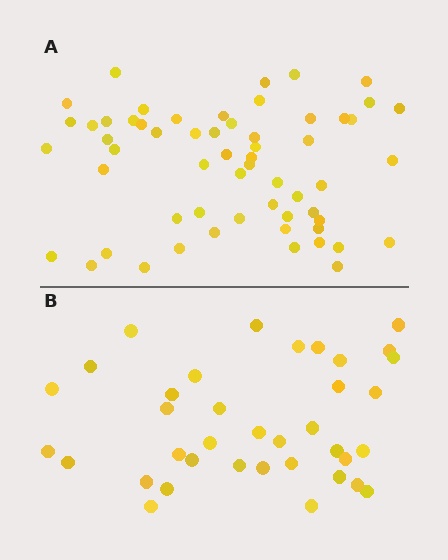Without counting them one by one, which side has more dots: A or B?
Region A (the top region) has more dots.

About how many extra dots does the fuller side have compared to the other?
Region A has approximately 20 more dots than region B.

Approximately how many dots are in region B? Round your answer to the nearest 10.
About 40 dots. (The exact count is 37, which rounds to 40.)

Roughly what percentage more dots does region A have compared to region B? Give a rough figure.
About 60% more.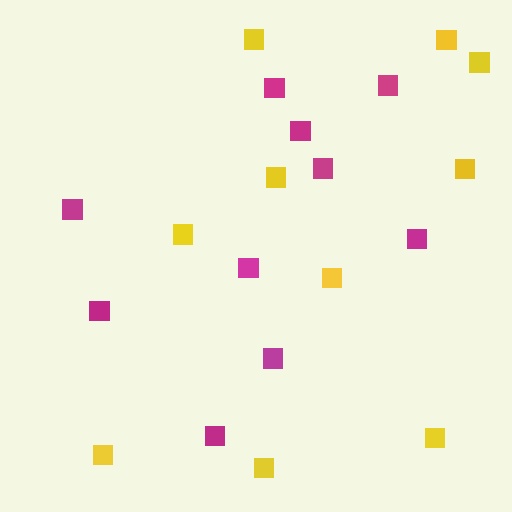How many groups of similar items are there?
There are 2 groups: one group of magenta squares (10) and one group of yellow squares (10).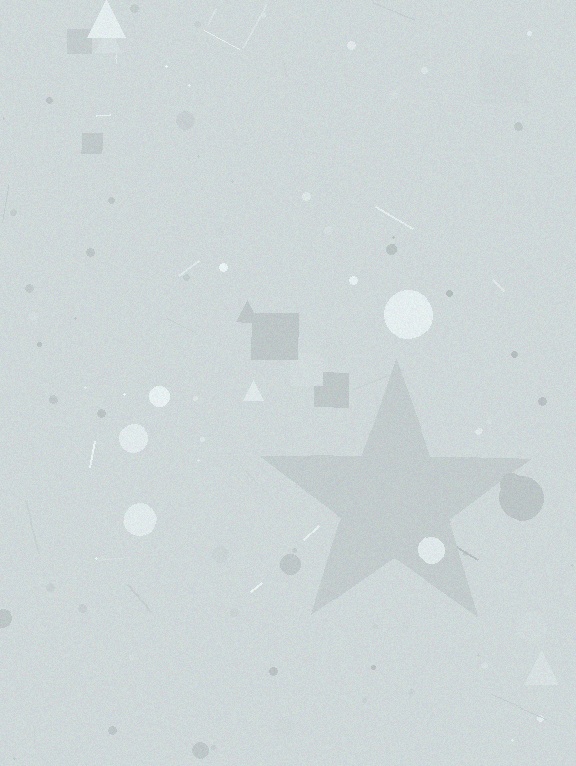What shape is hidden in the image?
A star is hidden in the image.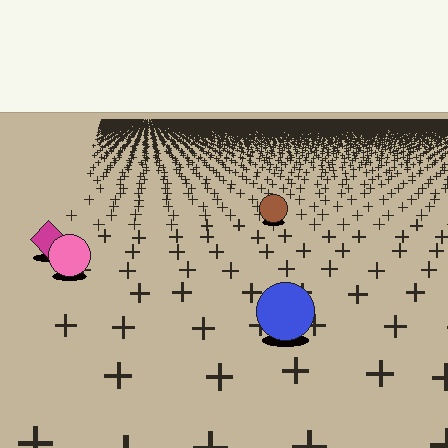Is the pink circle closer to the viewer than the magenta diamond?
Yes. The pink circle is closer — you can tell from the texture gradient: the ground texture is coarser near it.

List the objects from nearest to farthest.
From nearest to farthest: the blue circle, the pink circle, the magenta diamond, the brown circle.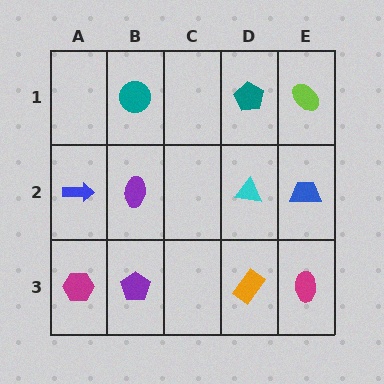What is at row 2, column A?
A blue arrow.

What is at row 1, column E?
A lime ellipse.